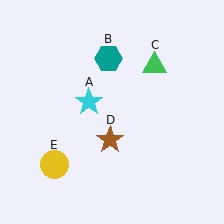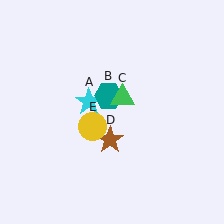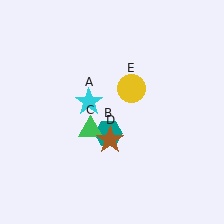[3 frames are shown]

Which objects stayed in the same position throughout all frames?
Cyan star (object A) and brown star (object D) remained stationary.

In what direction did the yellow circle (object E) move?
The yellow circle (object E) moved up and to the right.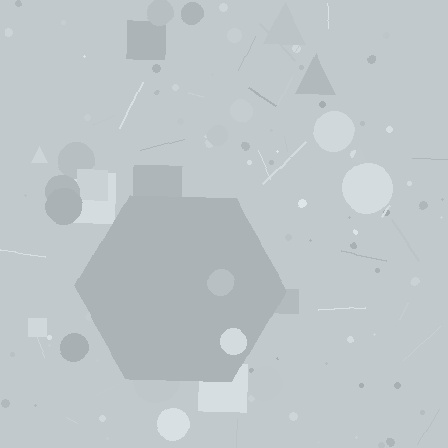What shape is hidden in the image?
A hexagon is hidden in the image.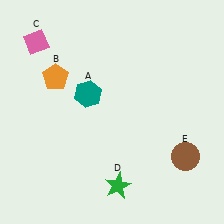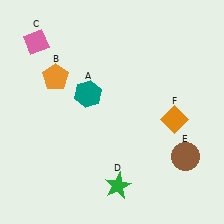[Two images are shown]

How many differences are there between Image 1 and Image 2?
There is 1 difference between the two images.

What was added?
An orange diamond (F) was added in Image 2.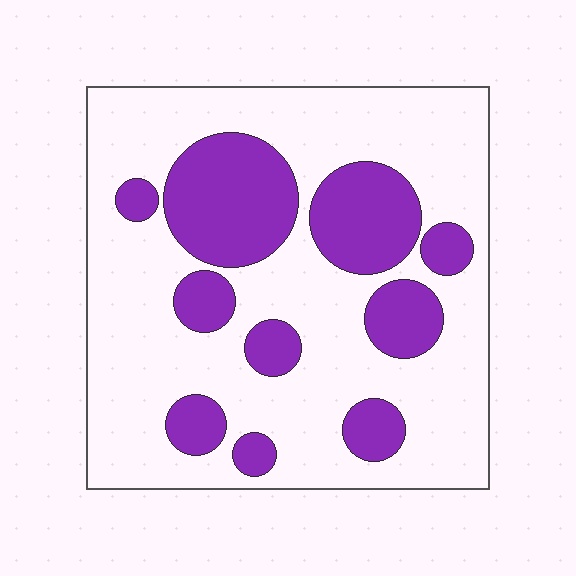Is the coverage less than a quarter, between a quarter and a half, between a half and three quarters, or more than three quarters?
Between a quarter and a half.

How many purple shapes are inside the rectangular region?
10.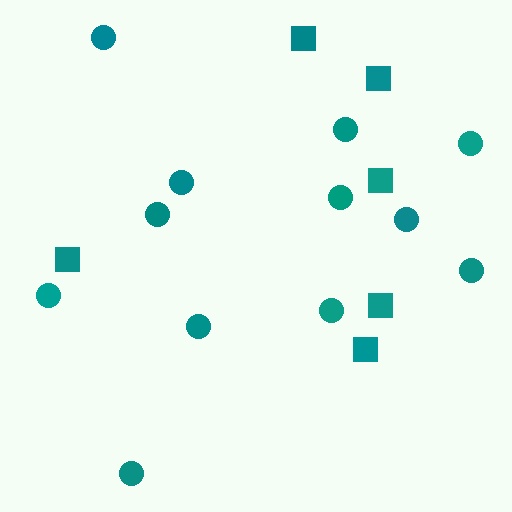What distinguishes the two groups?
There are 2 groups: one group of circles (12) and one group of squares (6).